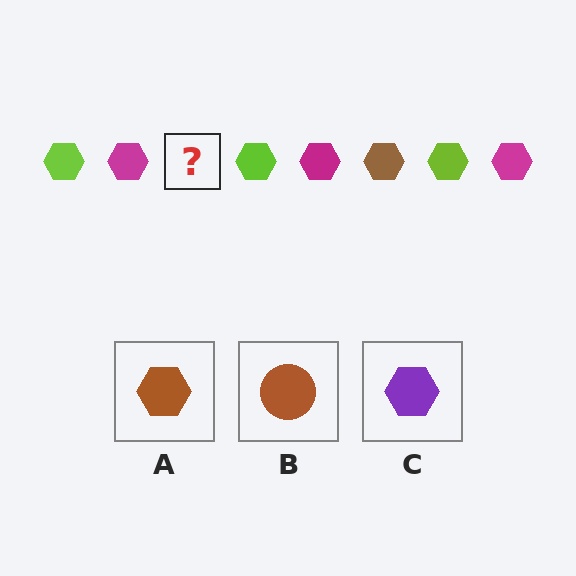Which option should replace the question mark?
Option A.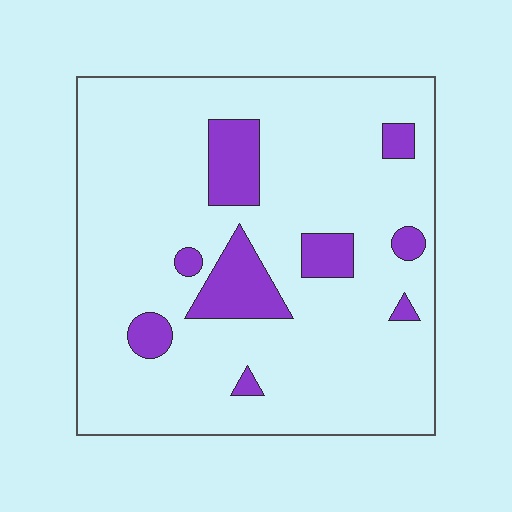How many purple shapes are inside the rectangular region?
9.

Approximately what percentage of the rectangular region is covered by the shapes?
Approximately 15%.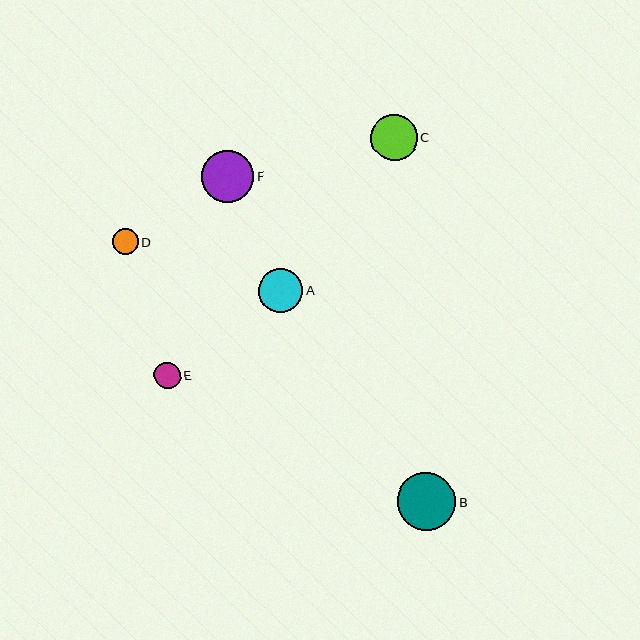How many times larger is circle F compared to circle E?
Circle F is approximately 2.0 times the size of circle E.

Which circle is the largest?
Circle B is the largest with a size of approximately 58 pixels.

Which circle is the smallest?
Circle D is the smallest with a size of approximately 26 pixels.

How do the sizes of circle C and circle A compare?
Circle C and circle A are approximately the same size.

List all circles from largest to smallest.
From largest to smallest: B, F, C, A, E, D.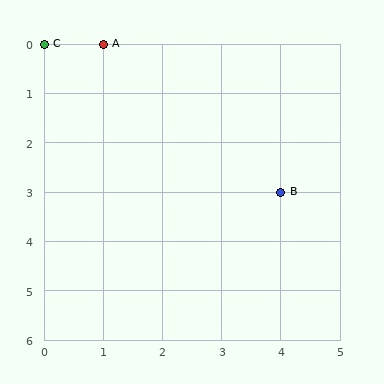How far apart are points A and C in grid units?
Points A and C are 1 column apart.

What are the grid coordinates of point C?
Point C is at grid coordinates (0, 0).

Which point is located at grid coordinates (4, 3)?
Point B is at (4, 3).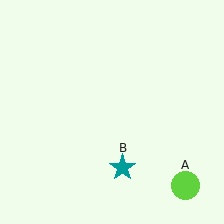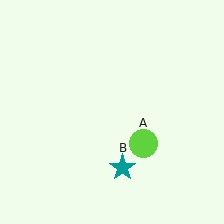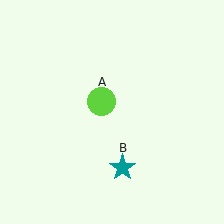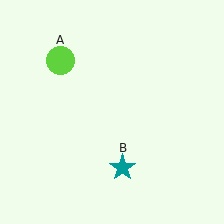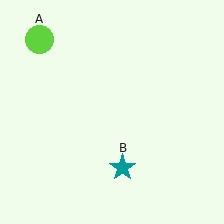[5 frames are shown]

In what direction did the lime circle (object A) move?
The lime circle (object A) moved up and to the left.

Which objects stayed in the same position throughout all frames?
Teal star (object B) remained stationary.